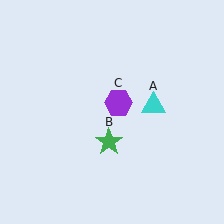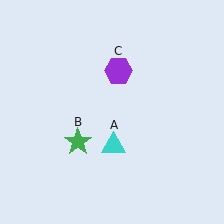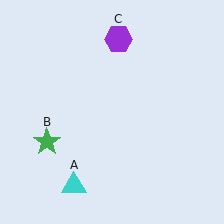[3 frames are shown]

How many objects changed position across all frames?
3 objects changed position: cyan triangle (object A), green star (object B), purple hexagon (object C).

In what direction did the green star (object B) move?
The green star (object B) moved left.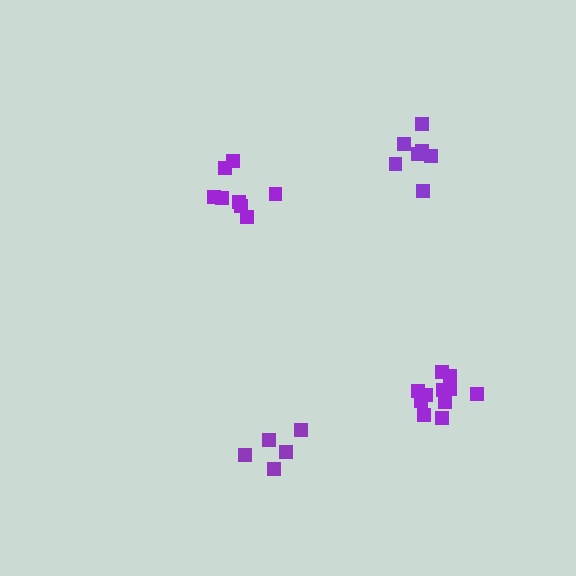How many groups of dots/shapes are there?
There are 4 groups.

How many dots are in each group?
Group 1: 11 dots, Group 2: 8 dots, Group 3: 5 dots, Group 4: 7 dots (31 total).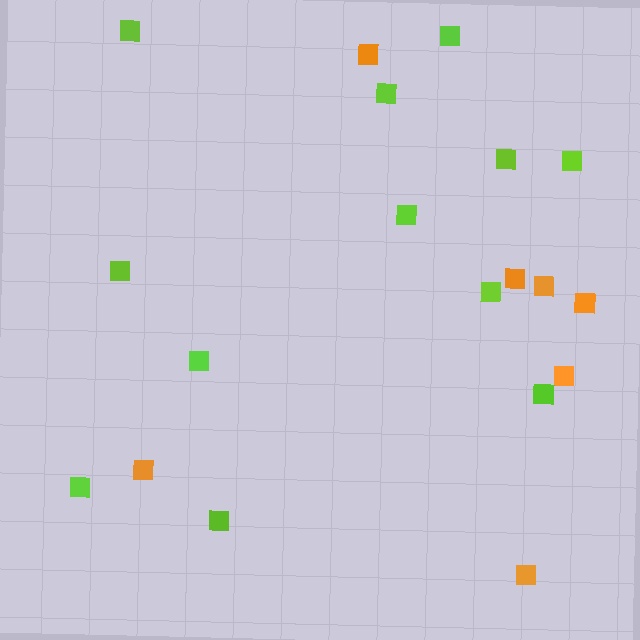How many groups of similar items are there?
There are 2 groups: one group of orange squares (7) and one group of lime squares (12).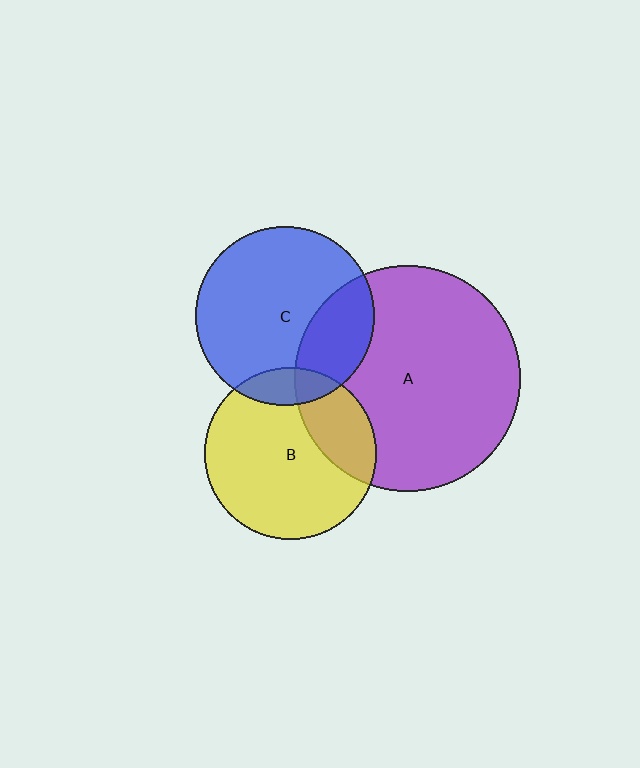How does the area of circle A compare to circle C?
Approximately 1.6 times.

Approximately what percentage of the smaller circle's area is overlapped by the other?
Approximately 25%.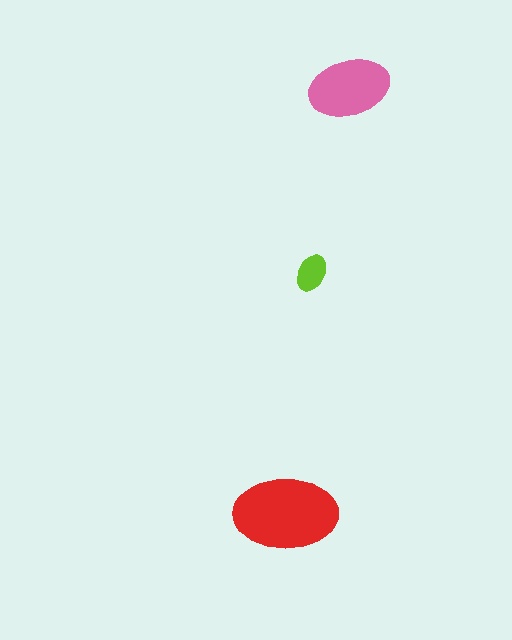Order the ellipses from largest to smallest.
the red one, the pink one, the lime one.